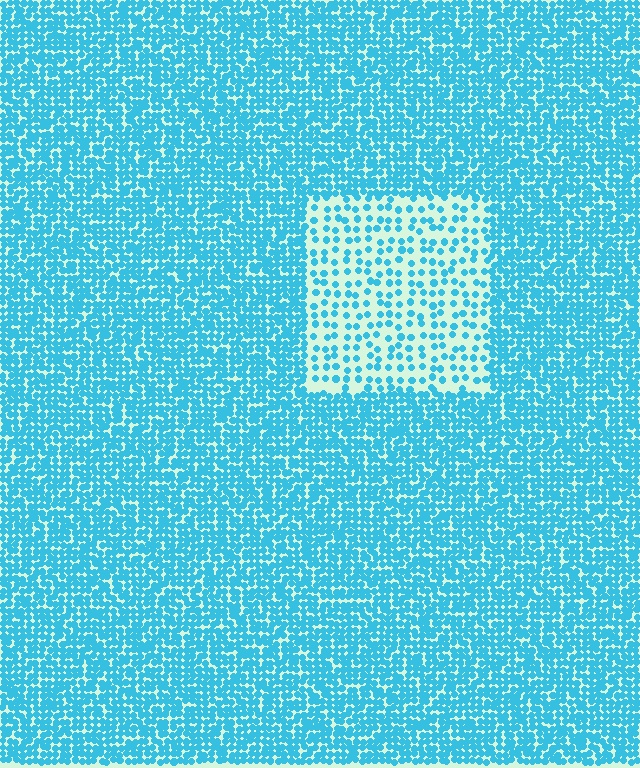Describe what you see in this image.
The image contains small cyan elements arranged at two different densities. A rectangle-shaped region is visible where the elements are less densely packed than the surrounding area.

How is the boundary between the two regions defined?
The boundary is defined by a change in element density (approximately 2.7x ratio). All elements are the same color, size, and shape.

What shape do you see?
I see a rectangle.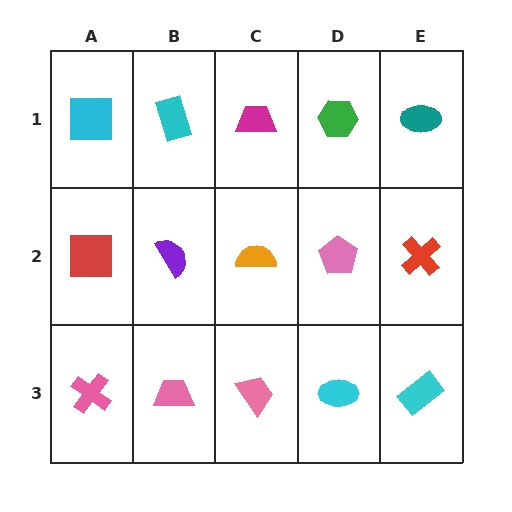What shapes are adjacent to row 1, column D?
A pink pentagon (row 2, column D), a magenta trapezoid (row 1, column C), a teal ellipse (row 1, column E).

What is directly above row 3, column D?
A pink pentagon.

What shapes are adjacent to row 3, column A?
A red square (row 2, column A), a pink trapezoid (row 3, column B).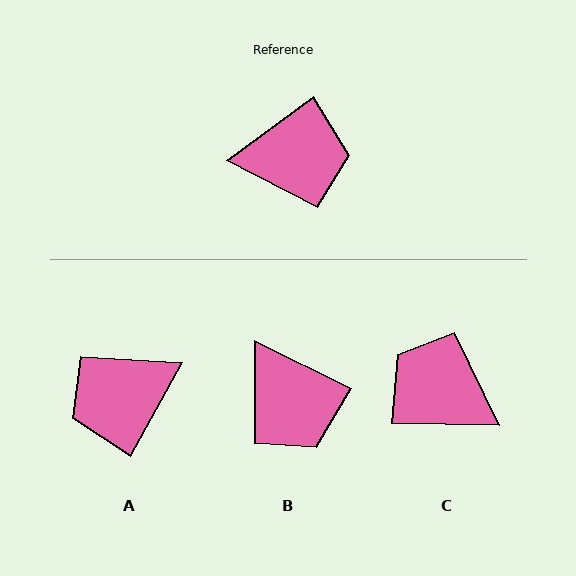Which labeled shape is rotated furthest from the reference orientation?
A, about 155 degrees away.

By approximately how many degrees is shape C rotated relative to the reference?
Approximately 143 degrees counter-clockwise.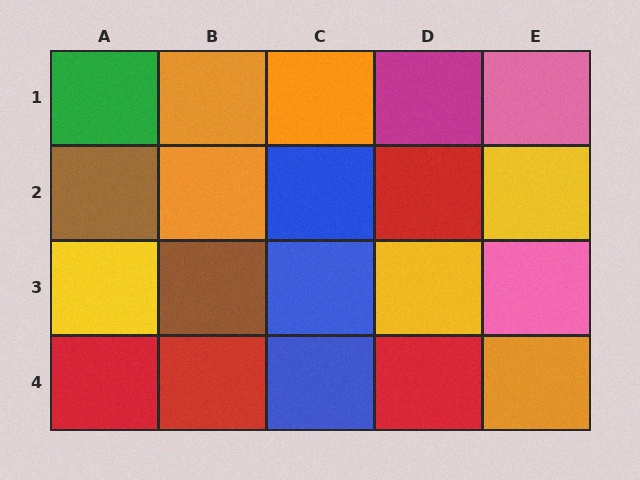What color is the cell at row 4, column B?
Red.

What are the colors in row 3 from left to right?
Yellow, brown, blue, yellow, pink.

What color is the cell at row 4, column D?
Red.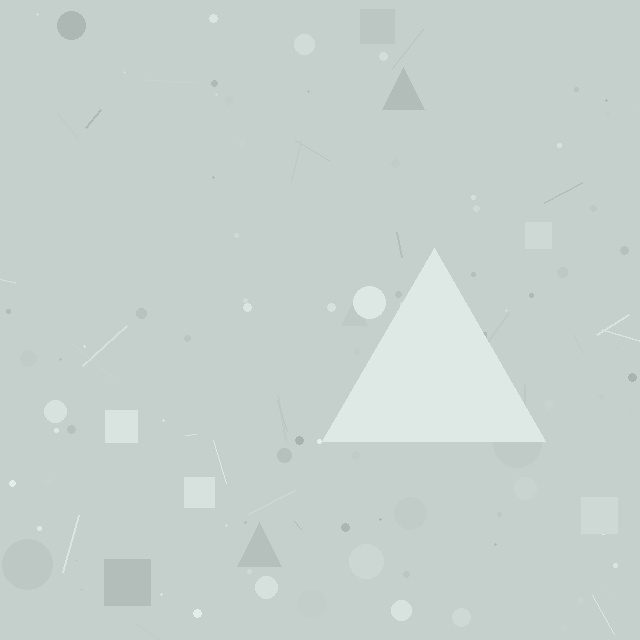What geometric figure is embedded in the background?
A triangle is embedded in the background.